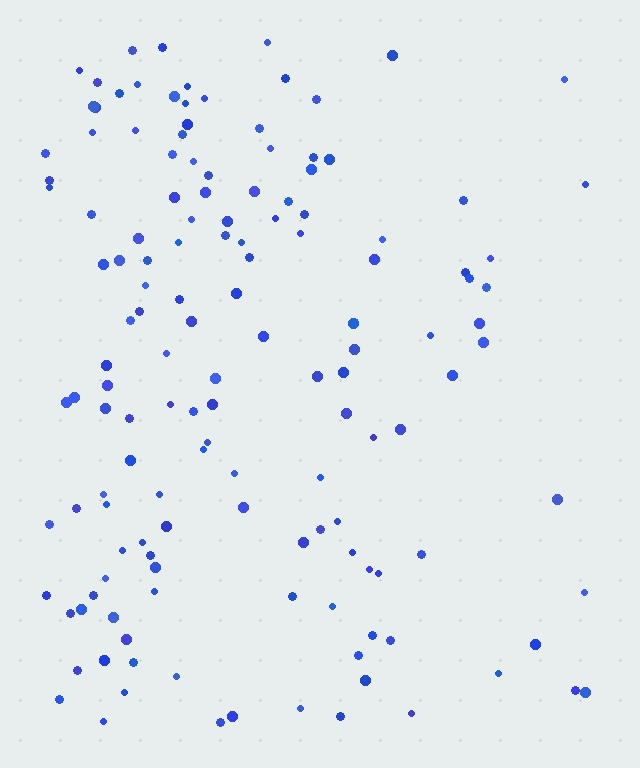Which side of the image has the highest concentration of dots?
The left.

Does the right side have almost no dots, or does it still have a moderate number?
Still a moderate number, just noticeably fewer than the left.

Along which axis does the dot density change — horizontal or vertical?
Horizontal.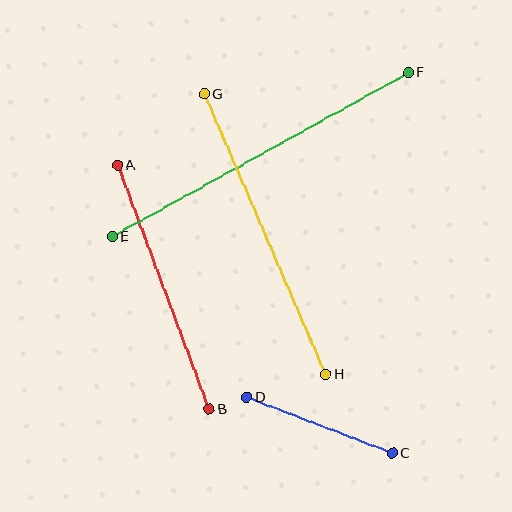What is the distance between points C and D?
The distance is approximately 156 pixels.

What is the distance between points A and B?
The distance is approximately 260 pixels.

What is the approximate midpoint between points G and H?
The midpoint is at approximately (265, 234) pixels.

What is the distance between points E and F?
The distance is approximately 339 pixels.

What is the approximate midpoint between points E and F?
The midpoint is at approximately (260, 154) pixels.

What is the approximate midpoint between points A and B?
The midpoint is at approximately (163, 287) pixels.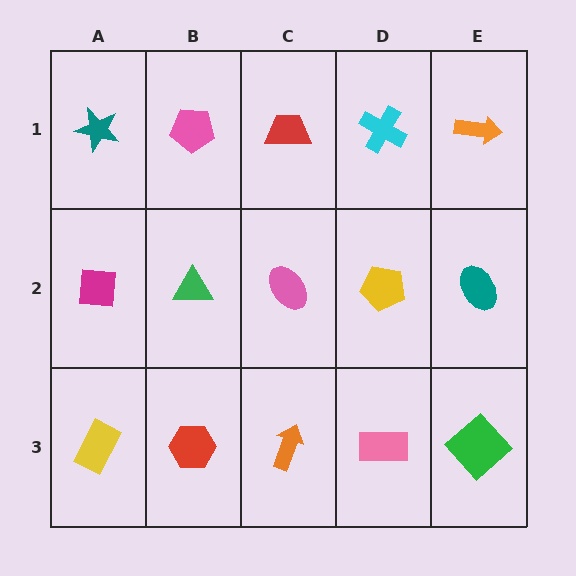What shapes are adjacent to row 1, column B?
A green triangle (row 2, column B), a teal star (row 1, column A), a red trapezoid (row 1, column C).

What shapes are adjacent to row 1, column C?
A pink ellipse (row 2, column C), a pink pentagon (row 1, column B), a cyan cross (row 1, column D).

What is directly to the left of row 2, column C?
A green triangle.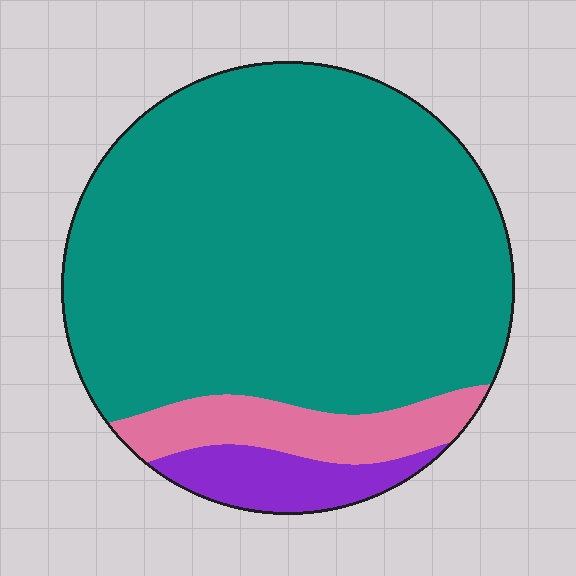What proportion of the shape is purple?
Purple covers 8% of the shape.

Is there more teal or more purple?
Teal.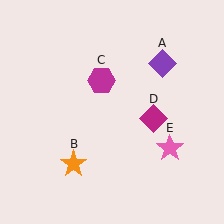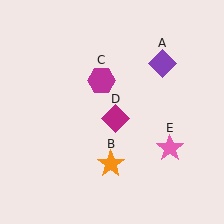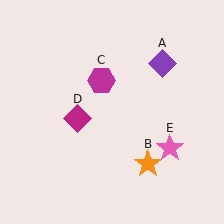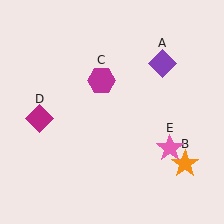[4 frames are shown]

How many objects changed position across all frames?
2 objects changed position: orange star (object B), magenta diamond (object D).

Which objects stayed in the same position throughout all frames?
Purple diamond (object A) and magenta hexagon (object C) and pink star (object E) remained stationary.